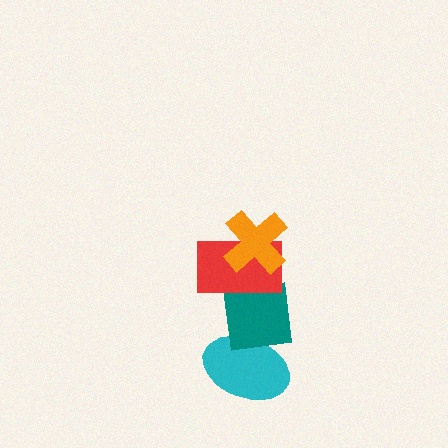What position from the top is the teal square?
The teal square is 3rd from the top.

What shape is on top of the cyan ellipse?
The teal square is on top of the cyan ellipse.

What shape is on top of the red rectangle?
The orange cross is on top of the red rectangle.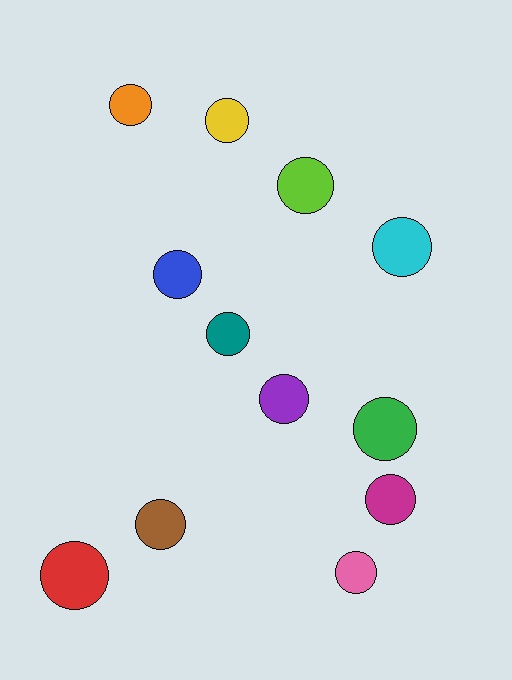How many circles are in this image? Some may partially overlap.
There are 12 circles.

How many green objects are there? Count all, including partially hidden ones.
There is 1 green object.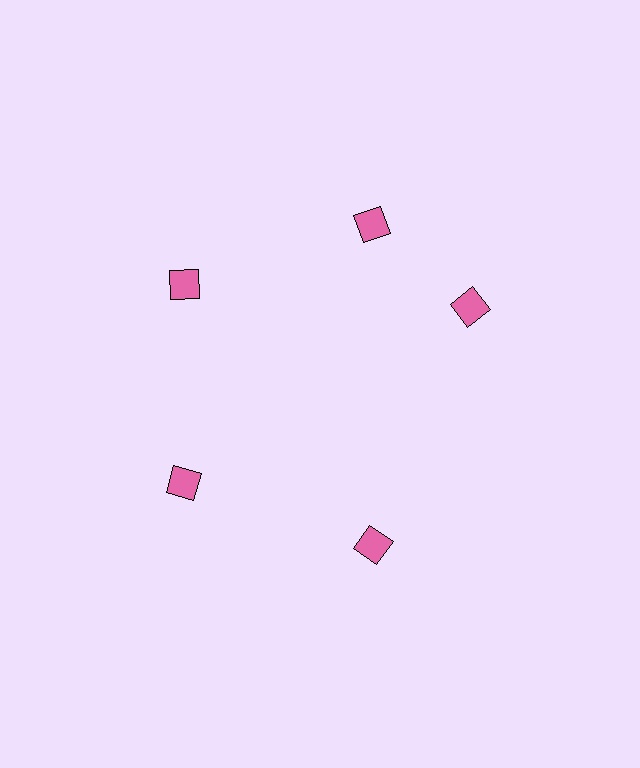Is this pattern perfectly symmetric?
No. The 5 pink diamonds are arranged in a ring, but one element near the 3 o'clock position is rotated out of alignment along the ring, breaking the 5-fold rotational symmetry.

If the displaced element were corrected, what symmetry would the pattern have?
It would have 5-fold rotational symmetry — the pattern would map onto itself every 72 degrees.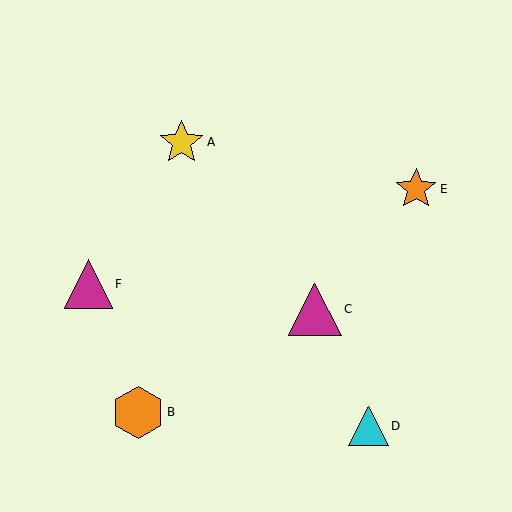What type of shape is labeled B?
Shape B is an orange hexagon.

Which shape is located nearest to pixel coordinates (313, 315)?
The magenta triangle (labeled C) at (315, 309) is nearest to that location.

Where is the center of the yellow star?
The center of the yellow star is at (181, 143).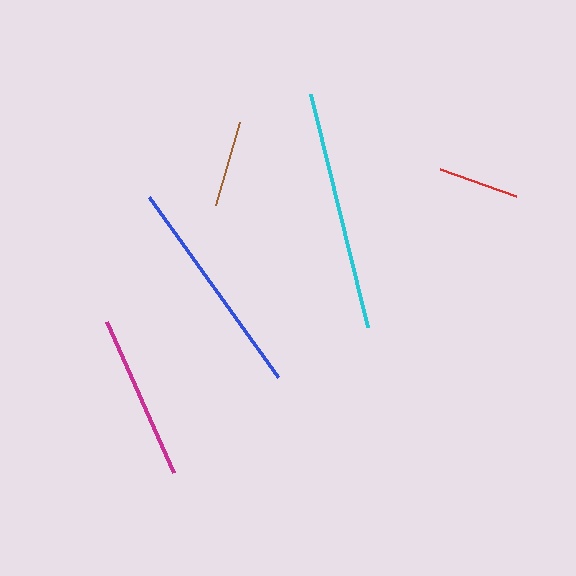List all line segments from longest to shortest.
From longest to shortest: cyan, blue, magenta, brown, red.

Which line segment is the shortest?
The red line is the shortest at approximately 81 pixels.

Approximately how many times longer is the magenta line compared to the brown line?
The magenta line is approximately 1.9 times the length of the brown line.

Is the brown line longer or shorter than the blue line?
The blue line is longer than the brown line.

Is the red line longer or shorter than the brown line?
The brown line is longer than the red line.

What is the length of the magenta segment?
The magenta segment is approximately 166 pixels long.